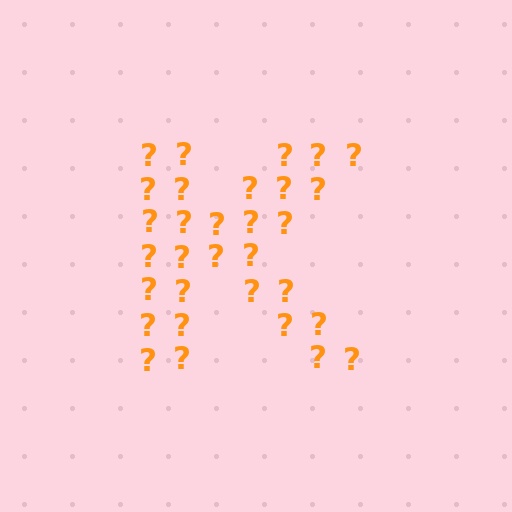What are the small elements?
The small elements are question marks.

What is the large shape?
The large shape is the letter K.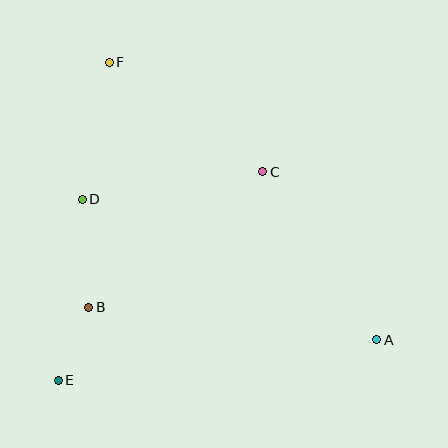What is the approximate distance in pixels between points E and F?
The distance between E and F is approximately 322 pixels.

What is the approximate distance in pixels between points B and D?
The distance between B and D is approximately 108 pixels.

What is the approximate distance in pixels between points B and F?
The distance between B and F is approximately 246 pixels.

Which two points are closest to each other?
Points B and E are closest to each other.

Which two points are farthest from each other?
Points A and F are farthest from each other.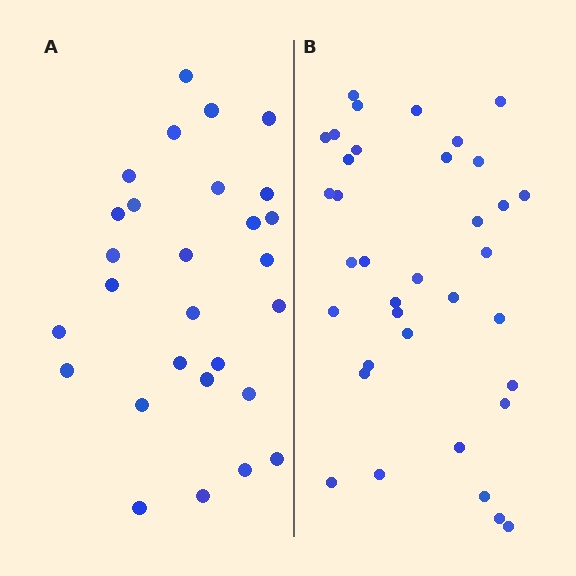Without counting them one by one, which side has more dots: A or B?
Region B (the right region) has more dots.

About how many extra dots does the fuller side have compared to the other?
Region B has roughly 8 or so more dots than region A.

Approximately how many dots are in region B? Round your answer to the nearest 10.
About 40 dots. (The exact count is 36, which rounds to 40.)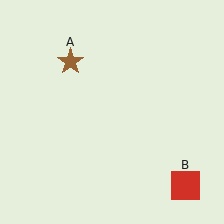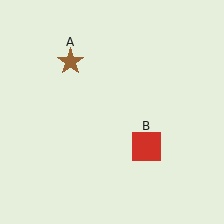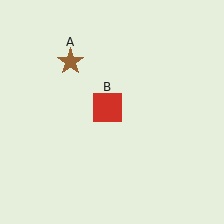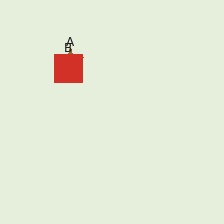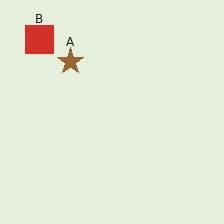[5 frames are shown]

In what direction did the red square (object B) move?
The red square (object B) moved up and to the left.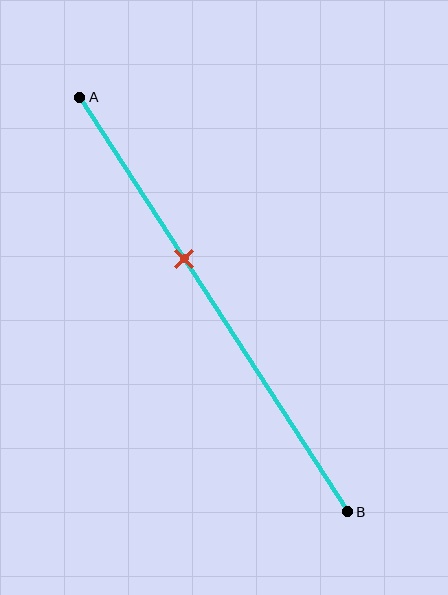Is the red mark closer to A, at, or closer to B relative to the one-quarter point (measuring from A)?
The red mark is closer to point B than the one-quarter point of segment AB.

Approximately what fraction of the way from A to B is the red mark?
The red mark is approximately 40% of the way from A to B.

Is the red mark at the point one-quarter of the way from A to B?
No, the mark is at about 40% from A, not at the 25% one-quarter point.